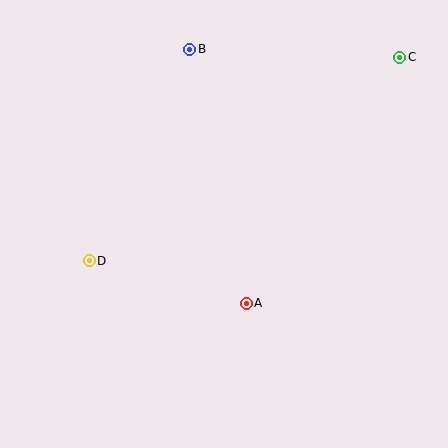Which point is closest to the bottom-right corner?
Point A is closest to the bottom-right corner.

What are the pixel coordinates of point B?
Point B is at (190, 49).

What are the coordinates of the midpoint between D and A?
The midpoint between D and A is at (168, 282).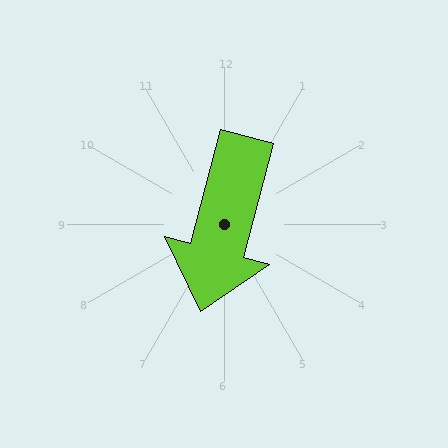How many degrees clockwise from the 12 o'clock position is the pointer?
Approximately 195 degrees.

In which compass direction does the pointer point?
South.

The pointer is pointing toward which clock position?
Roughly 6 o'clock.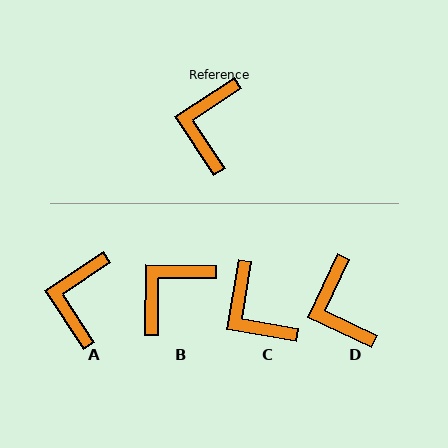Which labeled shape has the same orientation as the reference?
A.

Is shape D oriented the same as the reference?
No, it is off by about 31 degrees.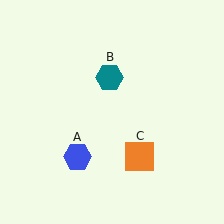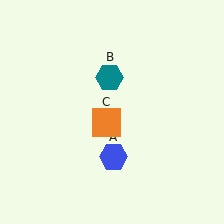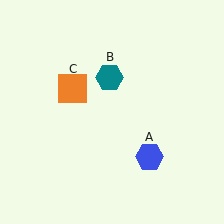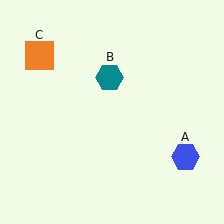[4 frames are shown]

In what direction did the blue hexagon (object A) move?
The blue hexagon (object A) moved right.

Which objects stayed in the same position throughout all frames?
Teal hexagon (object B) remained stationary.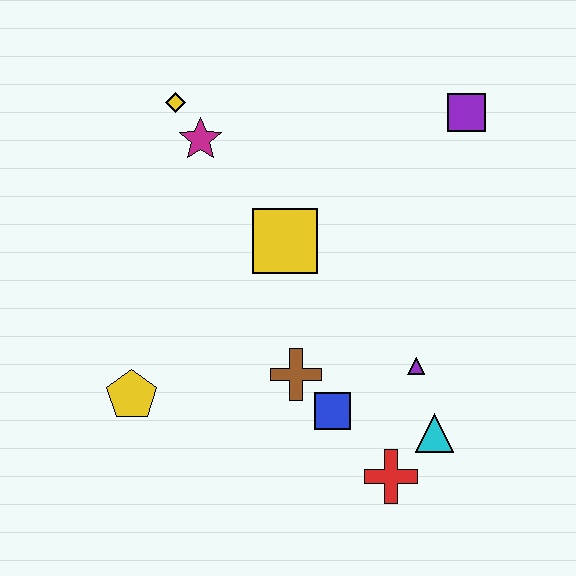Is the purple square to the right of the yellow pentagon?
Yes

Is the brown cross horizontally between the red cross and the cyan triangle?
No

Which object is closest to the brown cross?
The blue square is closest to the brown cross.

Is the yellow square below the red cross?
No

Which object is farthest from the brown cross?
The purple square is farthest from the brown cross.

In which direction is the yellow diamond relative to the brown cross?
The yellow diamond is above the brown cross.